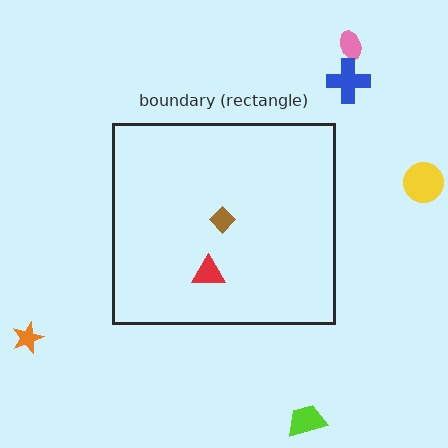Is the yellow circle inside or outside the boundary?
Outside.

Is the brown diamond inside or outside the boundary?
Inside.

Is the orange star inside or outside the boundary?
Outside.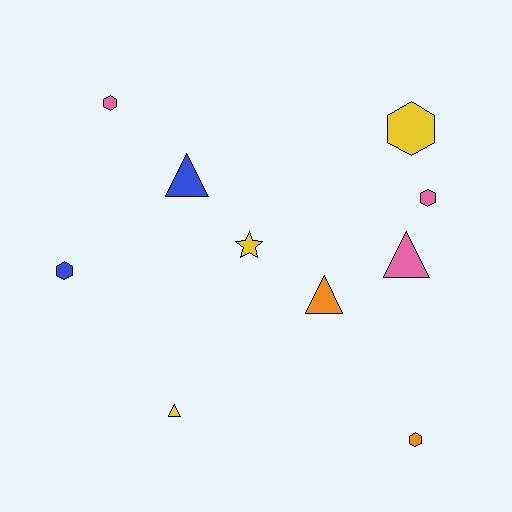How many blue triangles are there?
There is 1 blue triangle.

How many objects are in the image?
There are 10 objects.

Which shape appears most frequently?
Hexagon, with 5 objects.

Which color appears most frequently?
Pink, with 3 objects.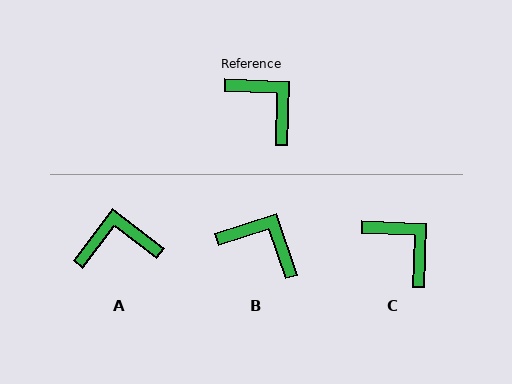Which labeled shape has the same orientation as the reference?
C.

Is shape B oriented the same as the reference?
No, it is off by about 20 degrees.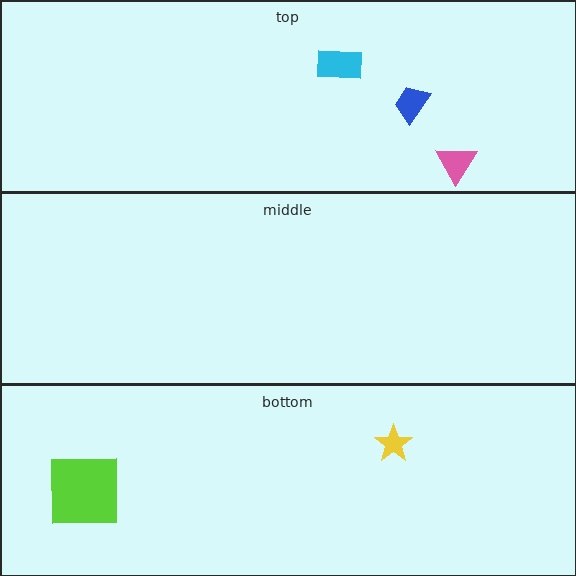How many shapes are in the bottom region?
2.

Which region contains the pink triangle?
The top region.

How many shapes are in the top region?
3.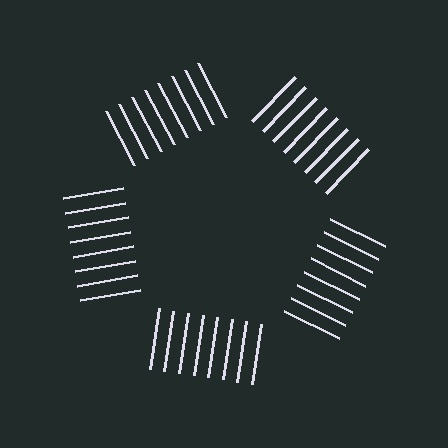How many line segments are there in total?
40 — 8 along each of the 5 edges.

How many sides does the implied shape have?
5 sides — the line-ends trace a pentagon.